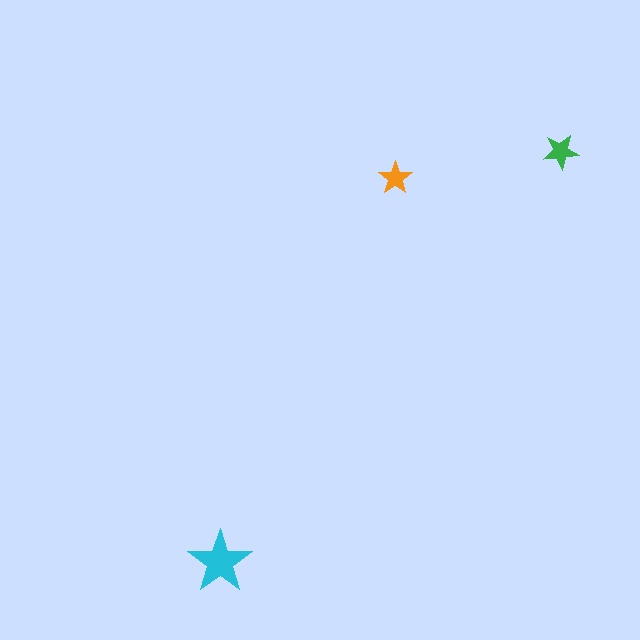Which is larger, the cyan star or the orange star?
The cyan one.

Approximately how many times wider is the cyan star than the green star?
About 2 times wider.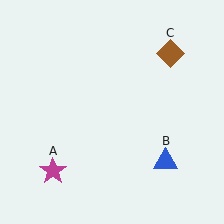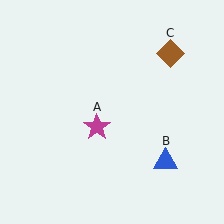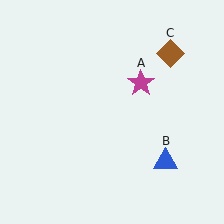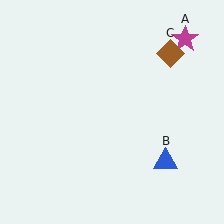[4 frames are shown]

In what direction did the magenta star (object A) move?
The magenta star (object A) moved up and to the right.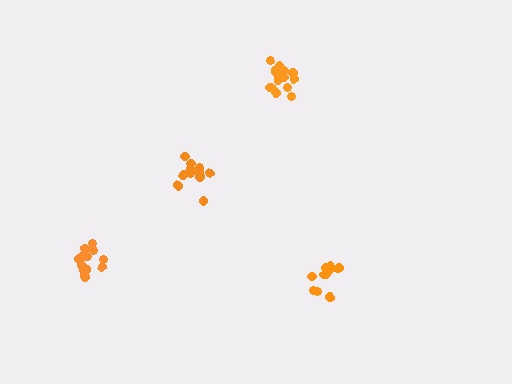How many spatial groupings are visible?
There are 4 spatial groupings.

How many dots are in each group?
Group 1: 11 dots, Group 2: 12 dots, Group 3: 15 dots, Group 4: 10 dots (48 total).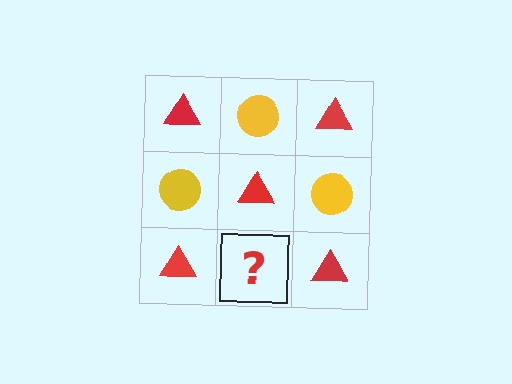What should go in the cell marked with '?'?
The missing cell should contain a yellow circle.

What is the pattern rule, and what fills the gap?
The rule is that it alternates red triangle and yellow circle in a checkerboard pattern. The gap should be filled with a yellow circle.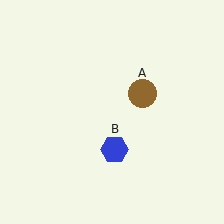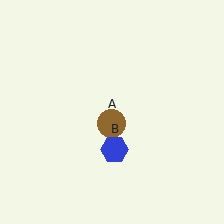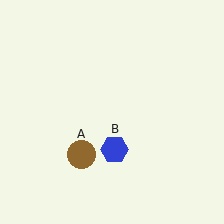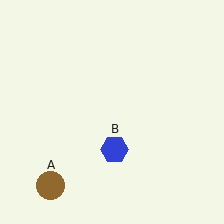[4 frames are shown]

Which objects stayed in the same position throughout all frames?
Blue hexagon (object B) remained stationary.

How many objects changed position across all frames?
1 object changed position: brown circle (object A).